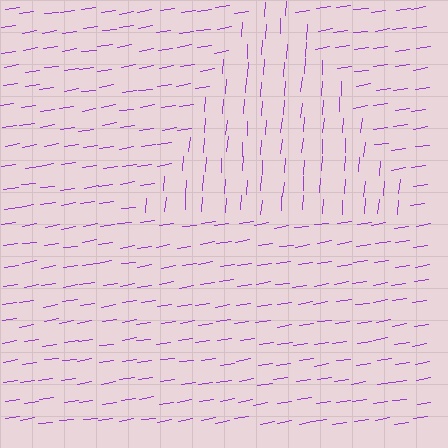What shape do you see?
I see a triangle.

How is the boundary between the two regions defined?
The boundary is defined purely by a change in line orientation (approximately 77 degrees difference). All lines are the same color and thickness.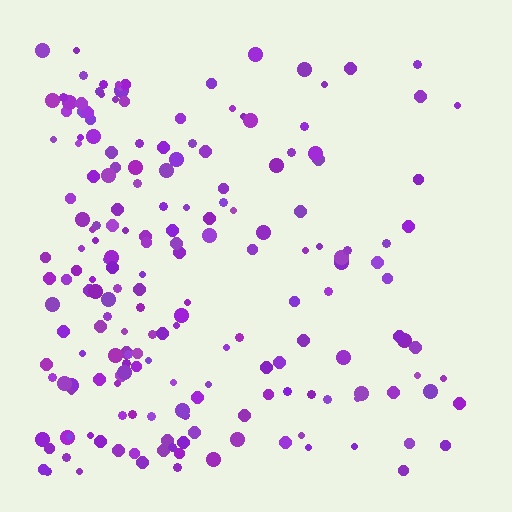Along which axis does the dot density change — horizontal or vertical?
Horizontal.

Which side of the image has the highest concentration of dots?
The left.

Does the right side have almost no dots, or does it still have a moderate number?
Still a moderate number, just noticeably fewer than the left.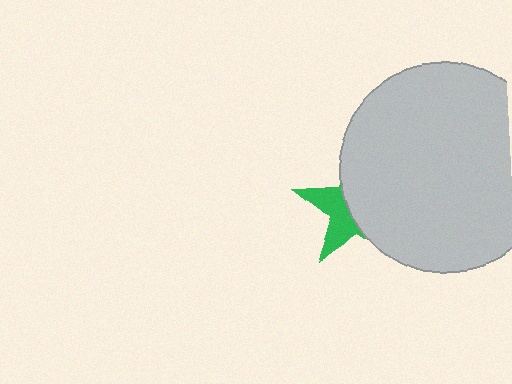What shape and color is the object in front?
The object in front is a light gray circle.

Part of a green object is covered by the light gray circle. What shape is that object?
It is a star.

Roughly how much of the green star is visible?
A small part of it is visible (roughly 37%).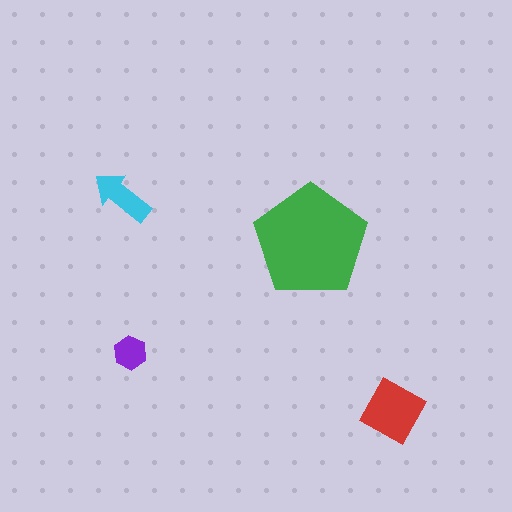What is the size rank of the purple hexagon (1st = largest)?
4th.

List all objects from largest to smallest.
The green pentagon, the red diamond, the cyan arrow, the purple hexagon.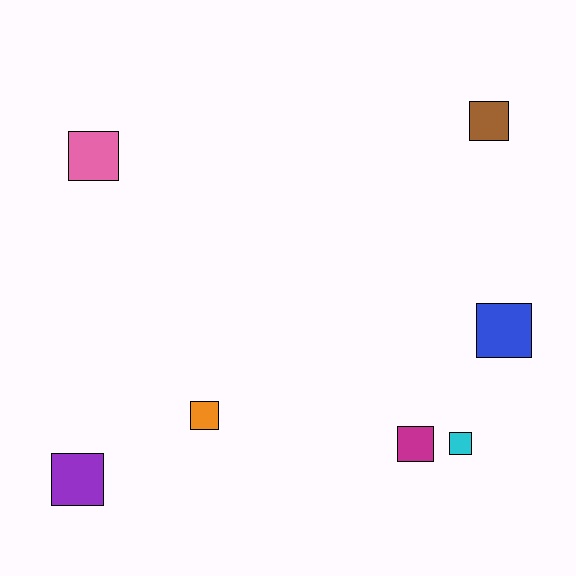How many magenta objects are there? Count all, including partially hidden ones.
There is 1 magenta object.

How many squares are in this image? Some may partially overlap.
There are 7 squares.